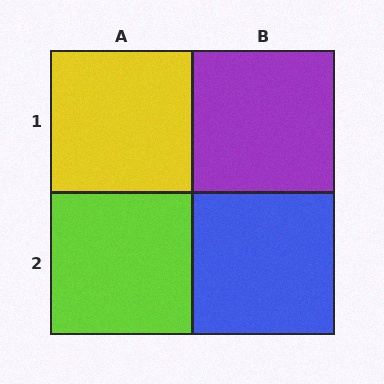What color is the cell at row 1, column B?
Purple.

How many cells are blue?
1 cell is blue.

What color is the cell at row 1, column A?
Yellow.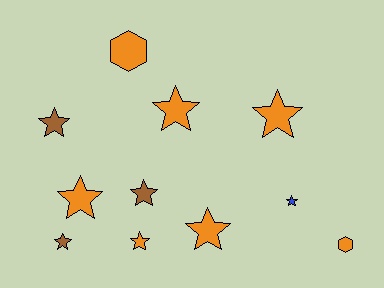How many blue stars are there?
There is 1 blue star.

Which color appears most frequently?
Orange, with 7 objects.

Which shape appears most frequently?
Star, with 9 objects.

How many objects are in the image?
There are 11 objects.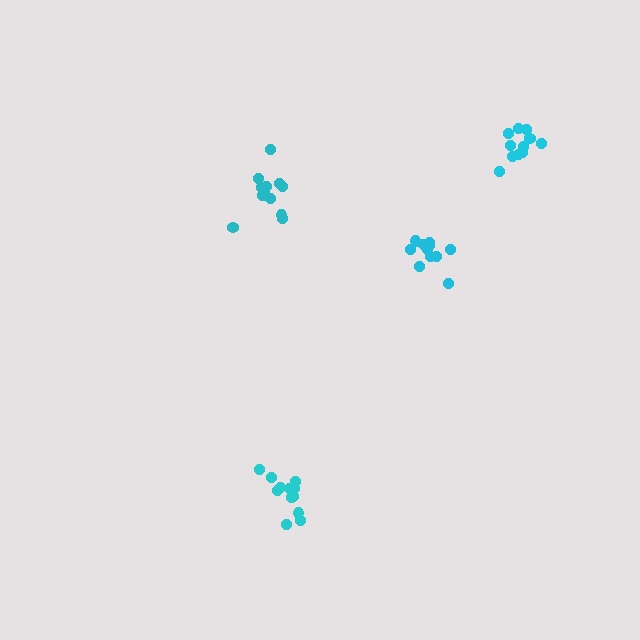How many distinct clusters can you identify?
There are 4 distinct clusters.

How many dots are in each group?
Group 1: 11 dots, Group 2: 12 dots, Group 3: 12 dots, Group 4: 11 dots (46 total).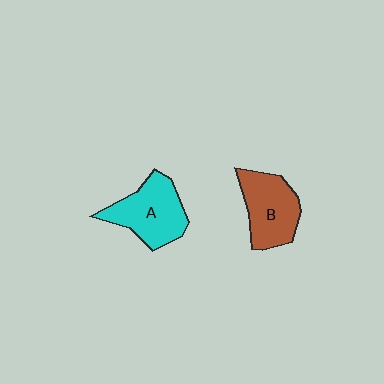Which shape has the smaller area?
Shape B (brown).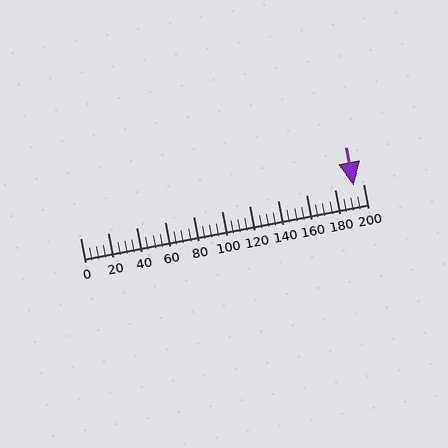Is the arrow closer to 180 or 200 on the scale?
The arrow is closer to 200.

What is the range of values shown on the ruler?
The ruler shows values from 0 to 200.